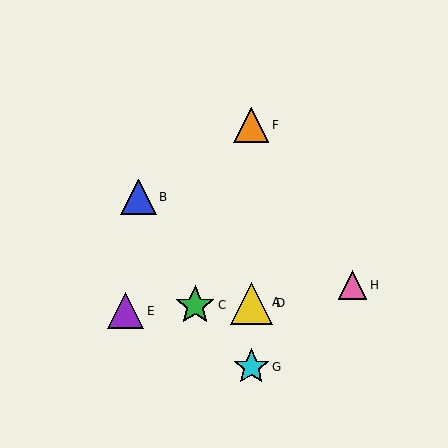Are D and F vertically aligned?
Yes, both are at x≈251.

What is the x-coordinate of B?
Object B is at x≈138.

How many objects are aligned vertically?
4 objects (A, D, F, G) are aligned vertically.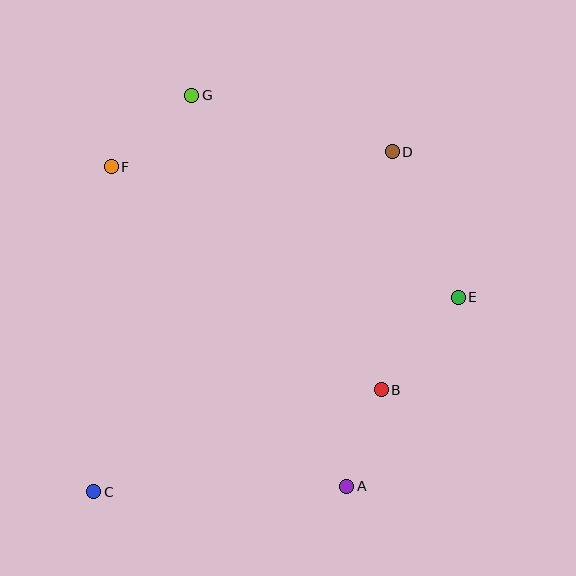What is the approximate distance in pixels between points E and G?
The distance between E and G is approximately 335 pixels.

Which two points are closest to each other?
Points A and B are closest to each other.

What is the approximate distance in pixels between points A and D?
The distance between A and D is approximately 338 pixels.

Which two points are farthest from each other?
Points C and D are farthest from each other.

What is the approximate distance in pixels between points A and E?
The distance between A and E is approximately 219 pixels.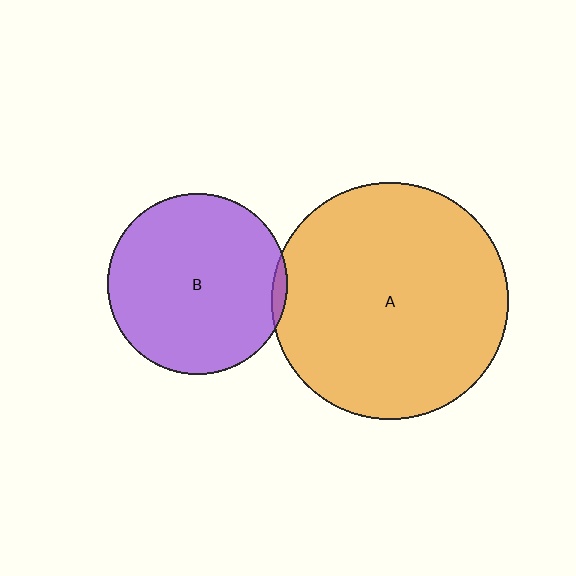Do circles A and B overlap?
Yes.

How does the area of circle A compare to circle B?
Approximately 1.7 times.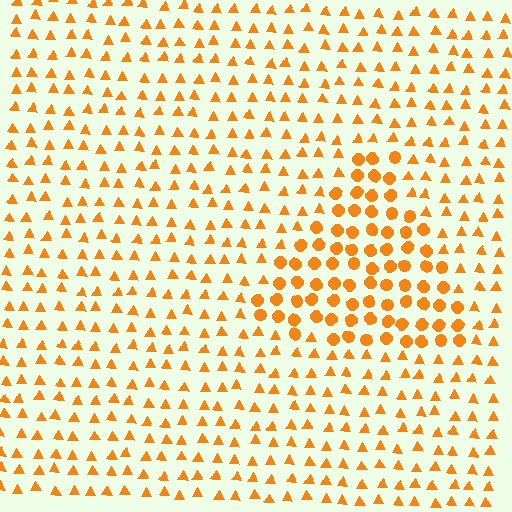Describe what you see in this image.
The image is filled with small orange elements arranged in a uniform grid. A triangle-shaped region contains circles, while the surrounding area contains triangles. The boundary is defined purely by the change in element shape.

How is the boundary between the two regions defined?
The boundary is defined by a change in element shape: circles inside vs. triangles outside. All elements share the same color and spacing.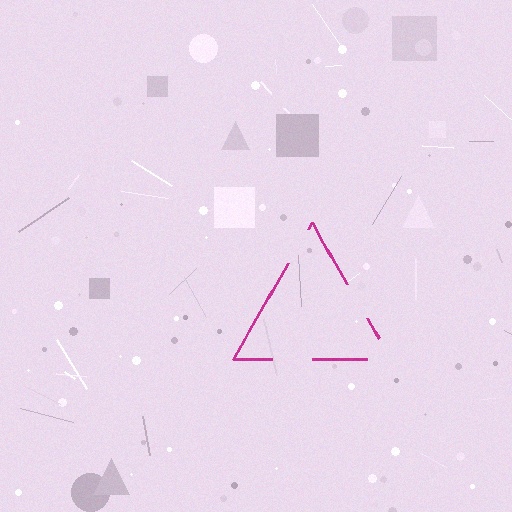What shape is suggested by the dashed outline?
The dashed outline suggests a triangle.